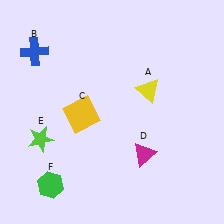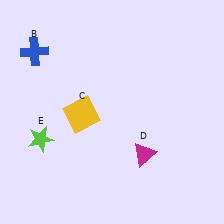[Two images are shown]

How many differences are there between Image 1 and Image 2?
There are 2 differences between the two images.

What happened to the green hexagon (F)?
The green hexagon (F) was removed in Image 2. It was in the bottom-left area of Image 1.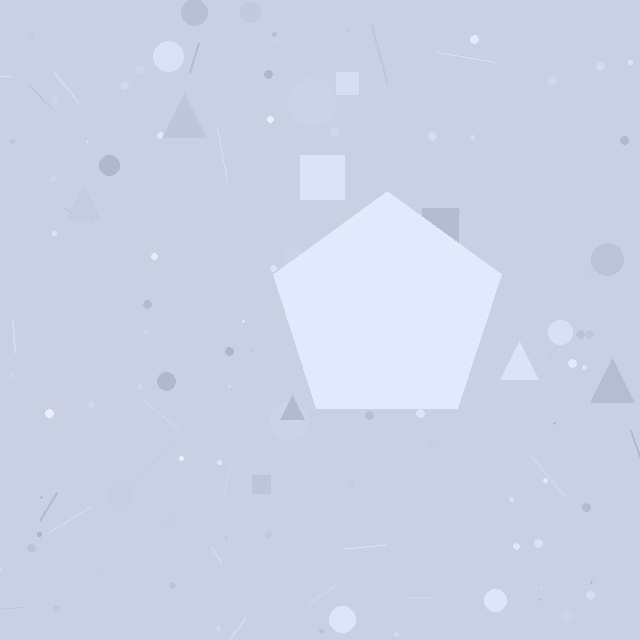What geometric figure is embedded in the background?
A pentagon is embedded in the background.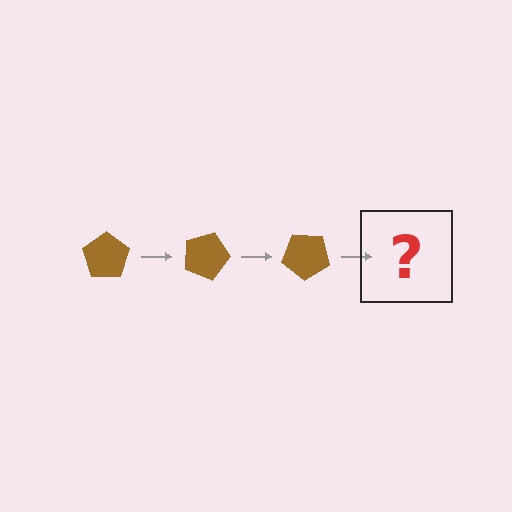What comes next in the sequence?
The next element should be a brown pentagon rotated 60 degrees.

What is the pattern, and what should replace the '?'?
The pattern is that the pentagon rotates 20 degrees each step. The '?' should be a brown pentagon rotated 60 degrees.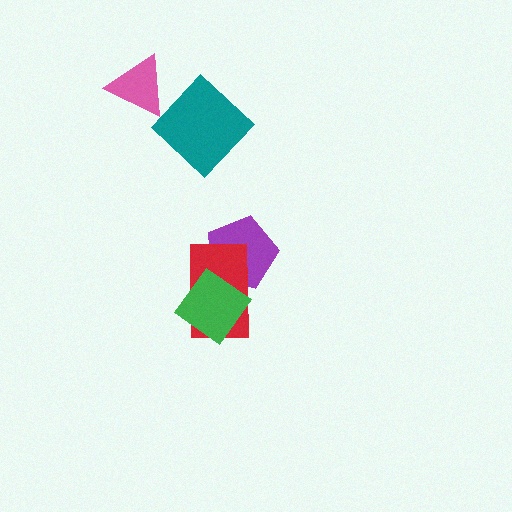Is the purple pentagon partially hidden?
Yes, it is partially covered by another shape.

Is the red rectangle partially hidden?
Yes, it is partially covered by another shape.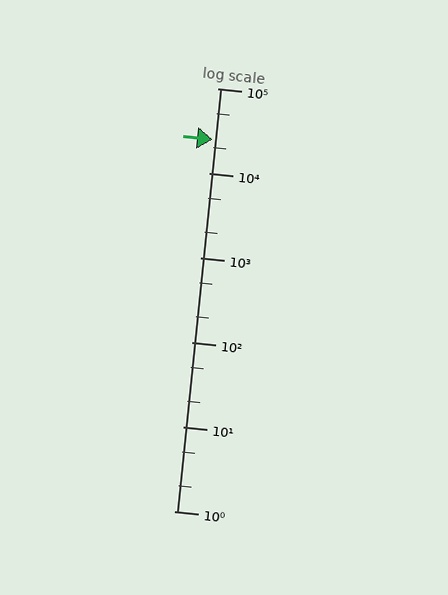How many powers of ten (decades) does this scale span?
The scale spans 5 decades, from 1 to 100000.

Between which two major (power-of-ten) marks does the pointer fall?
The pointer is between 10000 and 100000.